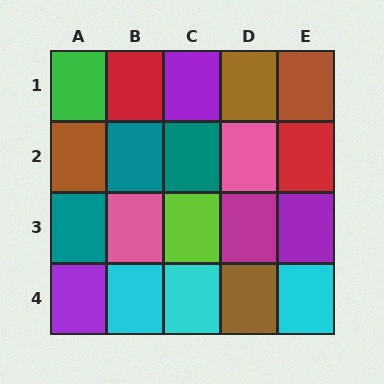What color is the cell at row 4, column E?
Cyan.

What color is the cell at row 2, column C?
Teal.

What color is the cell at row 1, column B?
Red.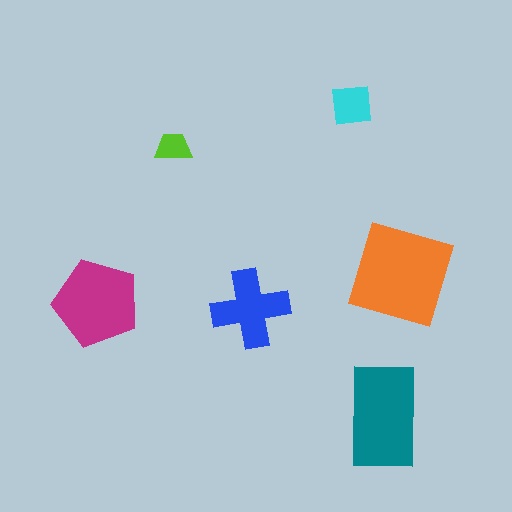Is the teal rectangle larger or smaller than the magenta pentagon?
Larger.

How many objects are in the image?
There are 6 objects in the image.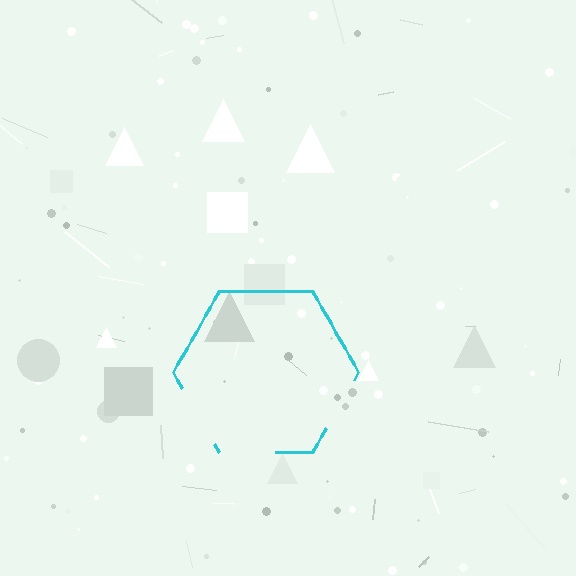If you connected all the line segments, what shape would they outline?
They would outline a hexagon.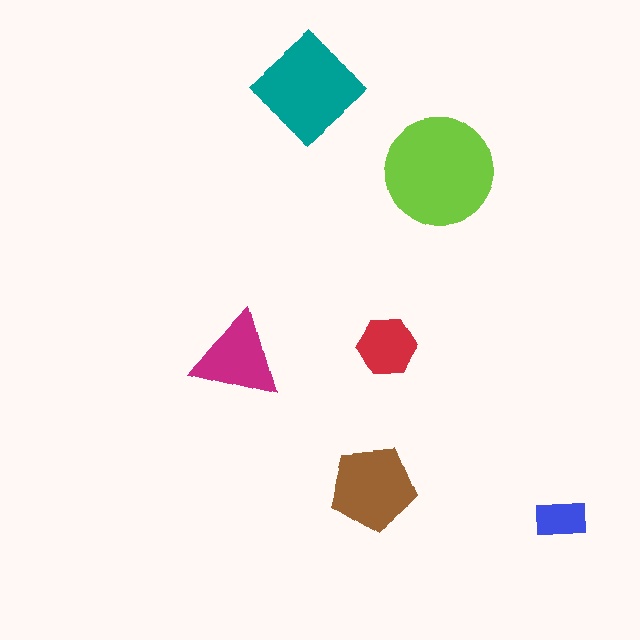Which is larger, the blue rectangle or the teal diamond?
The teal diamond.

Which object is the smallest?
The blue rectangle.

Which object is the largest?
The lime circle.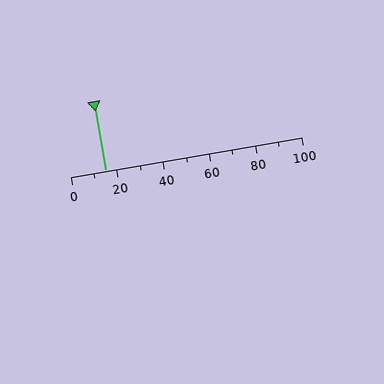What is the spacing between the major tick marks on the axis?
The major ticks are spaced 20 apart.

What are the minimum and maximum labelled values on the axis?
The axis runs from 0 to 100.